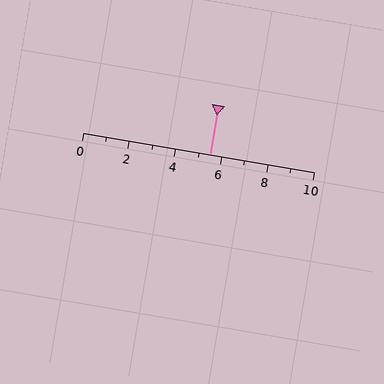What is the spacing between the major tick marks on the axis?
The major ticks are spaced 2 apart.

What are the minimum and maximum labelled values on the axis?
The axis runs from 0 to 10.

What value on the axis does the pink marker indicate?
The marker indicates approximately 5.5.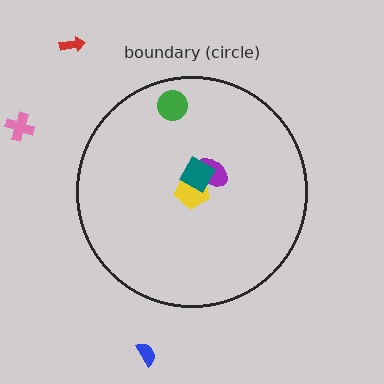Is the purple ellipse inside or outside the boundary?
Inside.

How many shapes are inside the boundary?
4 inside, 3 outside.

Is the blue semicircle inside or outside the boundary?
Outside.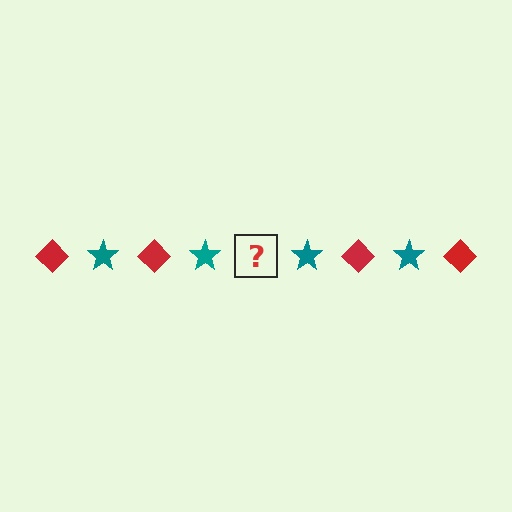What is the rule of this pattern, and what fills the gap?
The rule is that the pattern alternates between red diamond and teal star. The gap should be filled with a red diamond.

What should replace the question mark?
The question mark should be replaced with a red diamond.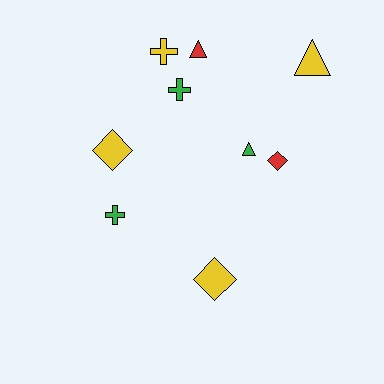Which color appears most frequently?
Yellow, with 4 objects.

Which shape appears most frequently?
Triangle, with 3 objects.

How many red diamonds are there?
There is 1 red diamond.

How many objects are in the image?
There are 9 objects.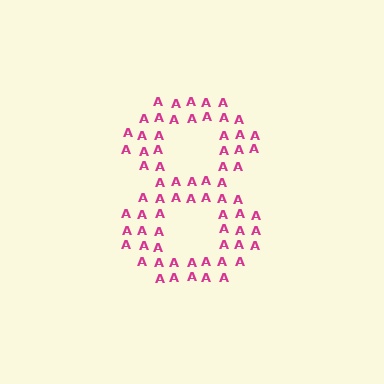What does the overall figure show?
The overall figure shows the digit 8.